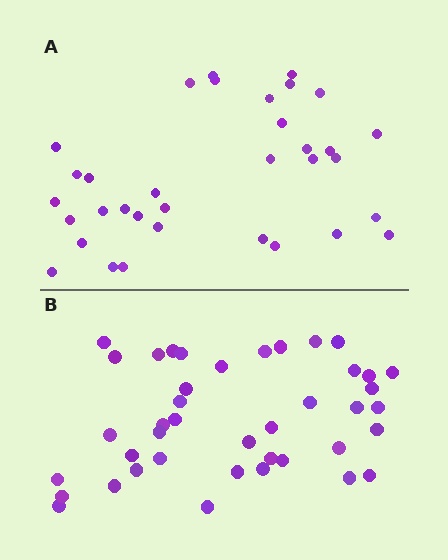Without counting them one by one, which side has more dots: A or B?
Region B (the bottom region) has more dots.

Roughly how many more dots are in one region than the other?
Region B has roughly 8 or so more dots than region A.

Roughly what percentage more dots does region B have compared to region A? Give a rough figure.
About 20% more.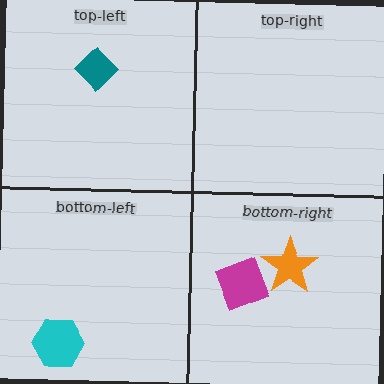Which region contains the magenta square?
The bottom-right region.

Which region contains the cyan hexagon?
The bottom-left region.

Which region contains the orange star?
The bottom-right region.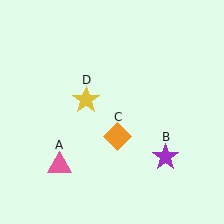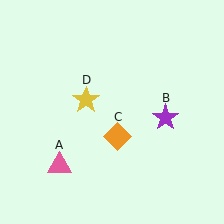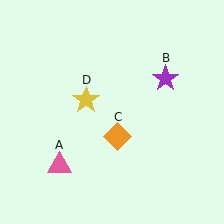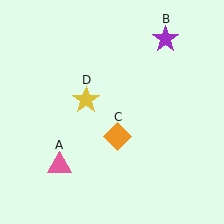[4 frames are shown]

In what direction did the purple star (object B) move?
The purple star (object B) moved up.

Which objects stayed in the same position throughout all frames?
Pink triangle (object A) and orange diamond (object C) and yellow star (object D) remained stationary.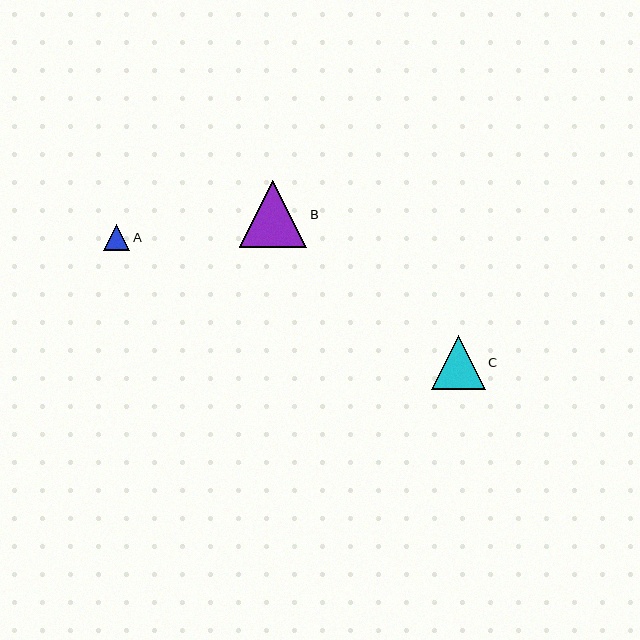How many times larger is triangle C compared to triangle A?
Triangle C is approximately 2.1 times the size of triangle A.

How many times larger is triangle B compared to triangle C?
Triangle B is approximately 1.2 times the size of triangle C.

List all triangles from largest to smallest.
From largest to smallest: B, C, A.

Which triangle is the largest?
Triangle B is the largest with a size of approximately 67 pixels.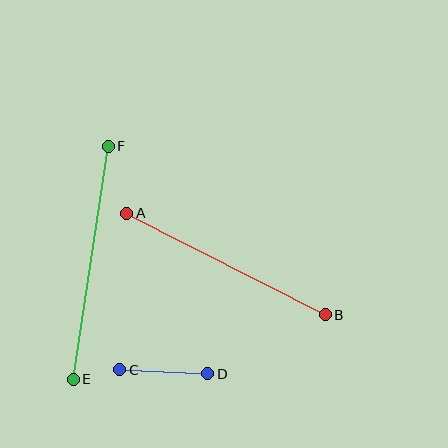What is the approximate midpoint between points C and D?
The midpoint is at approximately (164, 372) pixels.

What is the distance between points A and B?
The distance is approximately 223 pixels.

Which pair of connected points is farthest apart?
Points E and F are farthest apart.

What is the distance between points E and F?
The distance is approximately 235 pixels.